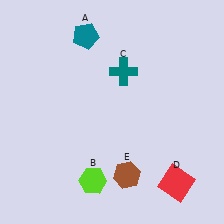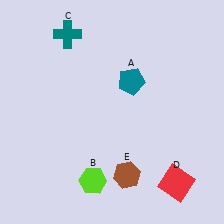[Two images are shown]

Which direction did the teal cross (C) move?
The teal cross (C) moved left.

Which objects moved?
The objects that moved are: the teal pentagon (A), the teal cross (C).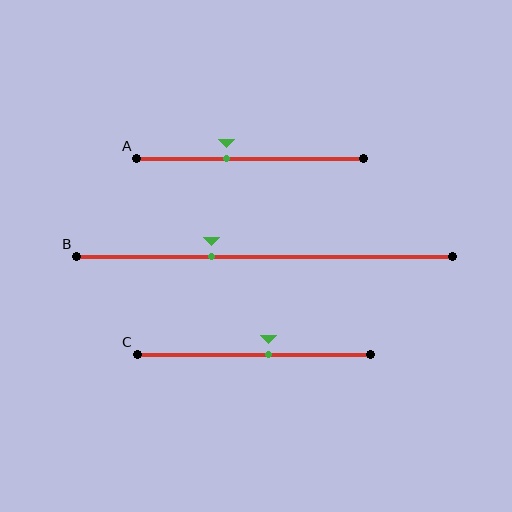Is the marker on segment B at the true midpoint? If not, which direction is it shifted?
No, the marker on segment B is shifted to the left by about 14% of the segment length.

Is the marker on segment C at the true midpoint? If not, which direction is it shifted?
No, the marker on segment C is shifted to the right by about 6% of the segment length.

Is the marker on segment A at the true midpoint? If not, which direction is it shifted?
No, the marker on segment A is shifted to the left by about 10% of the segment length.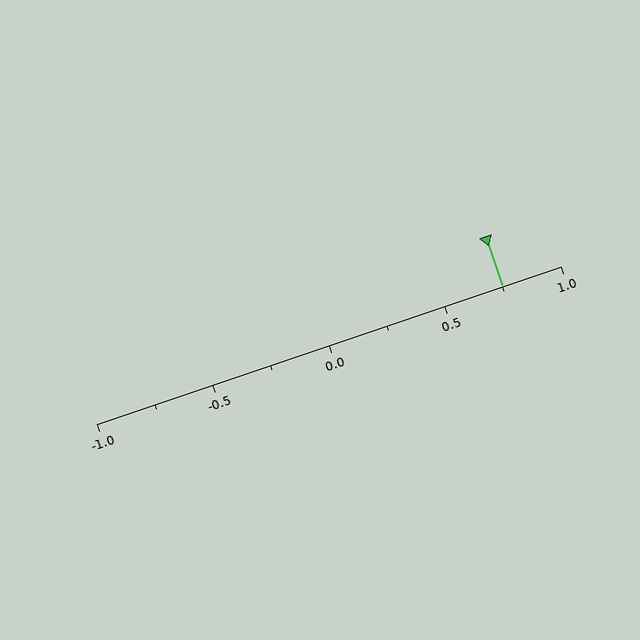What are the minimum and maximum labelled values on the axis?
The axis runs from -1.0 to 1.0.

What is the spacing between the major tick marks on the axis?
The major ticks are spaced 0.5 apart.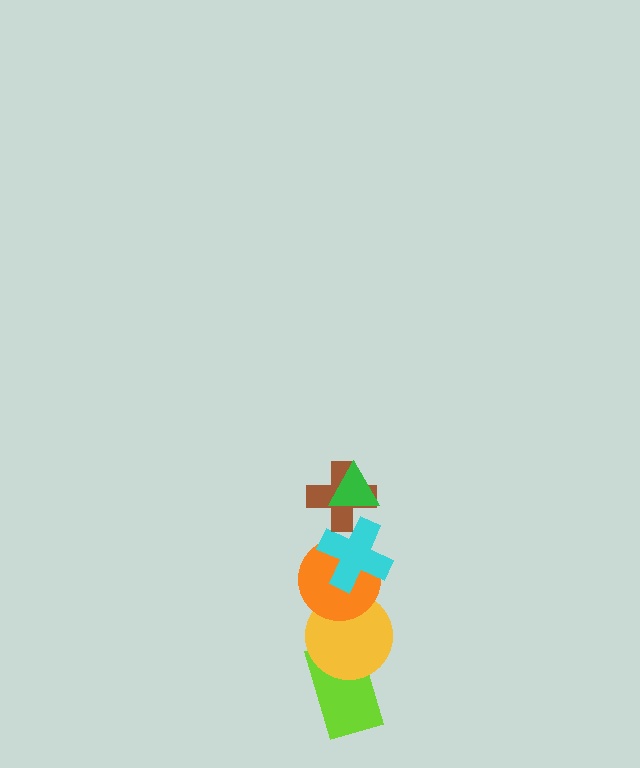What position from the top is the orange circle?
The orange circle is 4th from the top.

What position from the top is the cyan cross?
The cyan cross is 3rd from the top.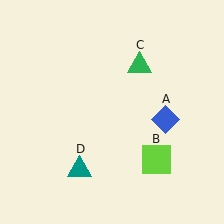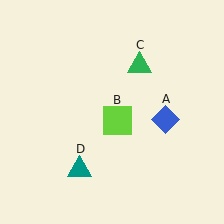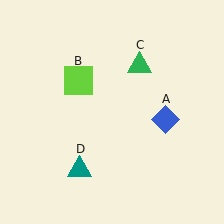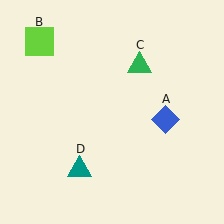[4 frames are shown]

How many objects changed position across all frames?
1 object changed position: lime square (object B).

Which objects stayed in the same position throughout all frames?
Blue diamond (object A) and green triangle (object C) and teal triangle (object D) remained stationary.